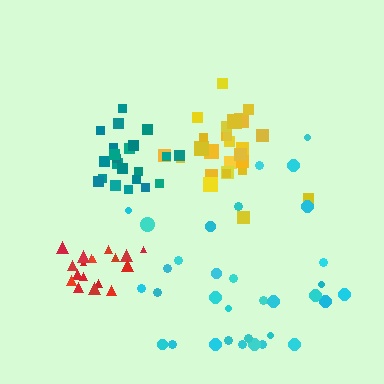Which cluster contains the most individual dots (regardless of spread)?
Cyan (34).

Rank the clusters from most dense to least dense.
teal, red, yellow, cyan.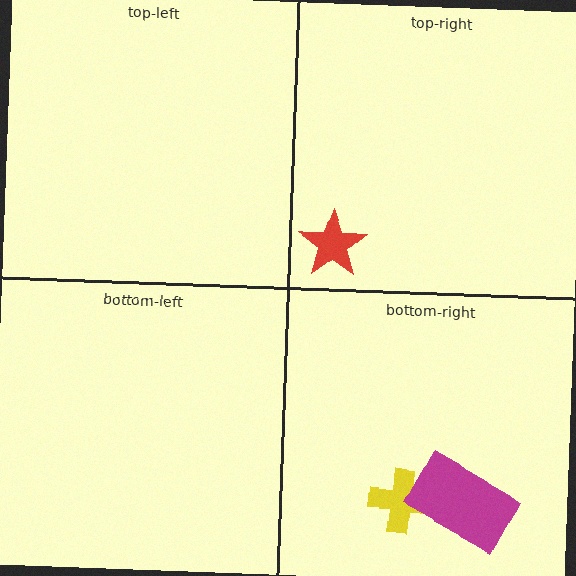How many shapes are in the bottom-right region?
2.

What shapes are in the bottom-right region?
The yellow cross, the magenta rectangle.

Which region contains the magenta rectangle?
The bottom-right region.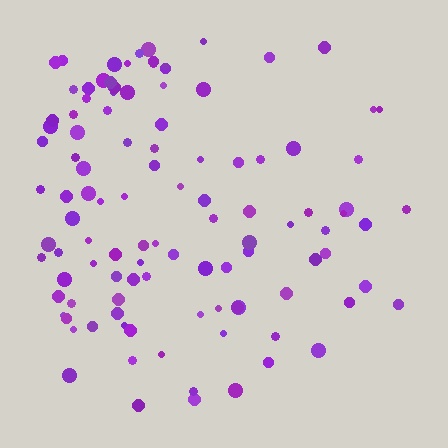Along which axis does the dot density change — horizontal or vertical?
Horizontal.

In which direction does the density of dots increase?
From right to left, with the left side densest.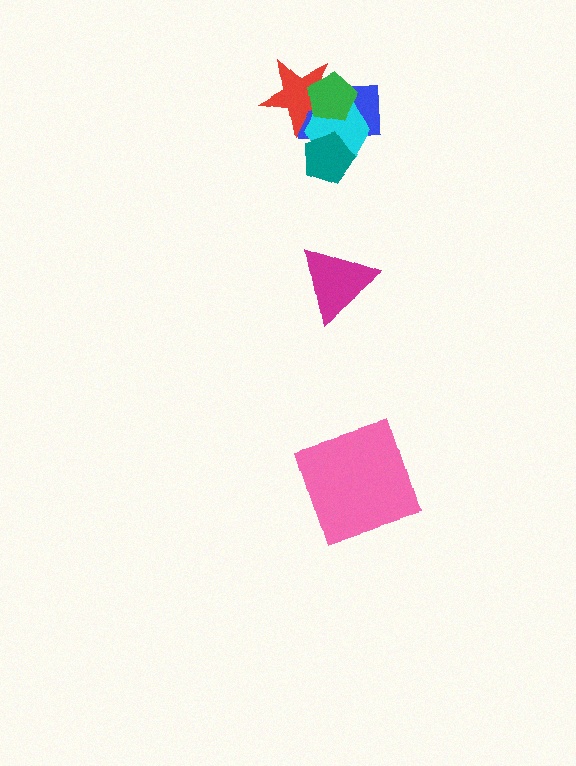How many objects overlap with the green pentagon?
3 objects overlap with the green pentagon.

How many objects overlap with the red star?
3 objects overlap with the red star.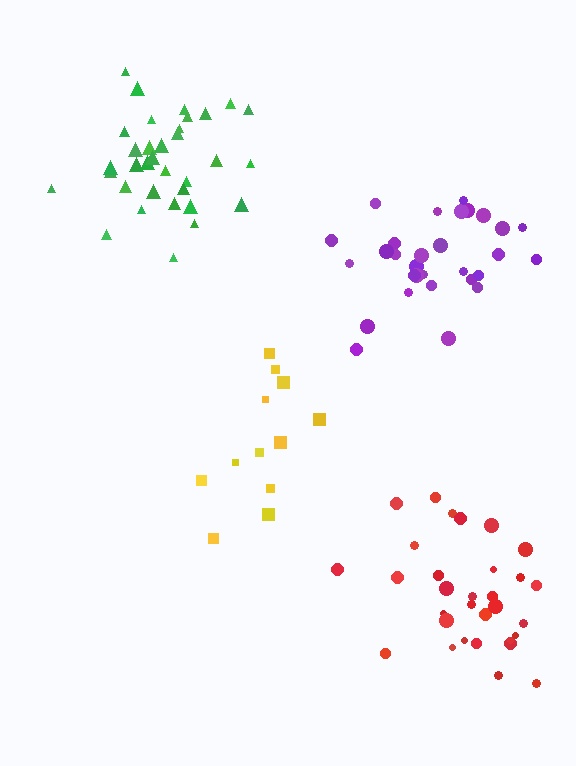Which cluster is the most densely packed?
Purple.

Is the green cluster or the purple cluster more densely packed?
Purple.